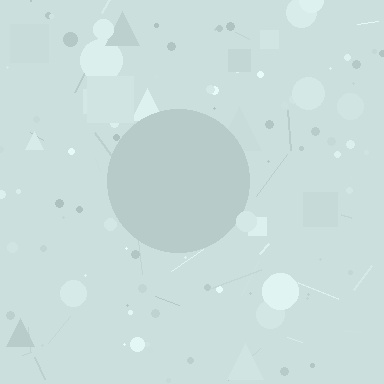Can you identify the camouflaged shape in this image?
The camouflaged shape is a circle.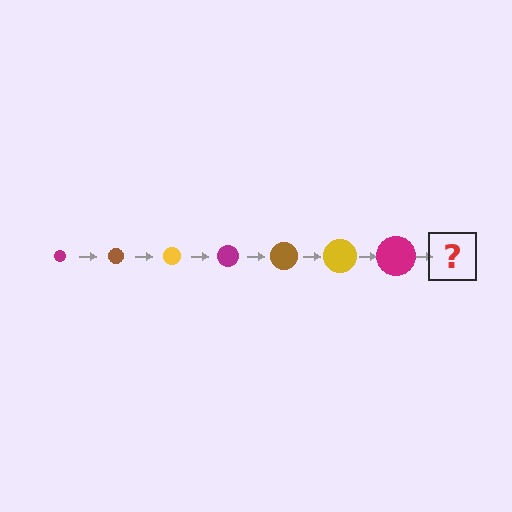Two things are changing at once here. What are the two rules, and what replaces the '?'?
The two rules are that the circle grows larger each step and the color cycles through magenta, brown, and yellow. The '?' should be a brown circle, larger than the previous one.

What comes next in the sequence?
The next element should be a brown circle, larger than the previous one.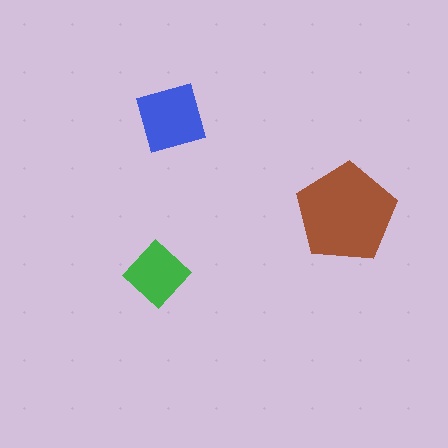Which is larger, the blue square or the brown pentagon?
The brown pentagon.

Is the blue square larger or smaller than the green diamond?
Larger.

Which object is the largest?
The brown pentagon.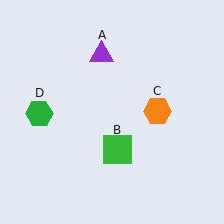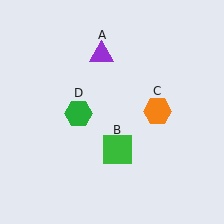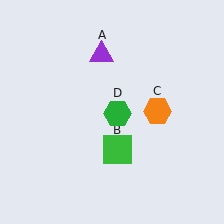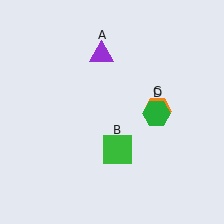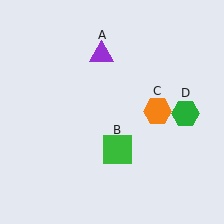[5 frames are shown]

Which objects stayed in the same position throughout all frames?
Purple triangle (object A) and green square (object B) and orange hexagon (object C) remained stationary.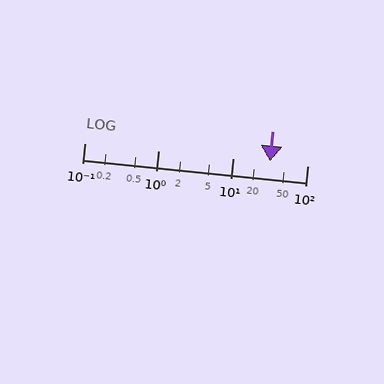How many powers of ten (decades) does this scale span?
The scale spans 3 decades, from 0.1 to 100.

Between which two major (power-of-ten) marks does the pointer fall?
The pointer is between 10 and 100.